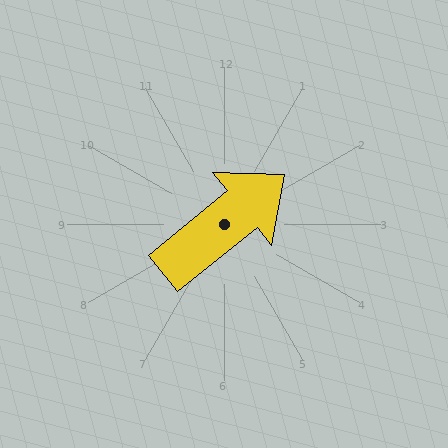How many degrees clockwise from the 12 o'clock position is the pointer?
Approximately 51 degrees.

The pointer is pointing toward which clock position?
Roughly 2 o'clock.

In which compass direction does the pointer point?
Northeast.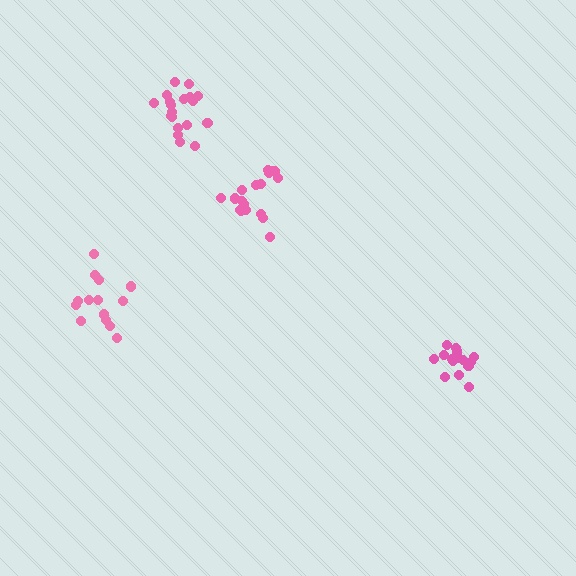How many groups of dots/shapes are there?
There are 4 groups.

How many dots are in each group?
Group 1: 14 dots, Group 2: 18 dots, Group 3: 19 dots, Group 4: 16 dots (67 total).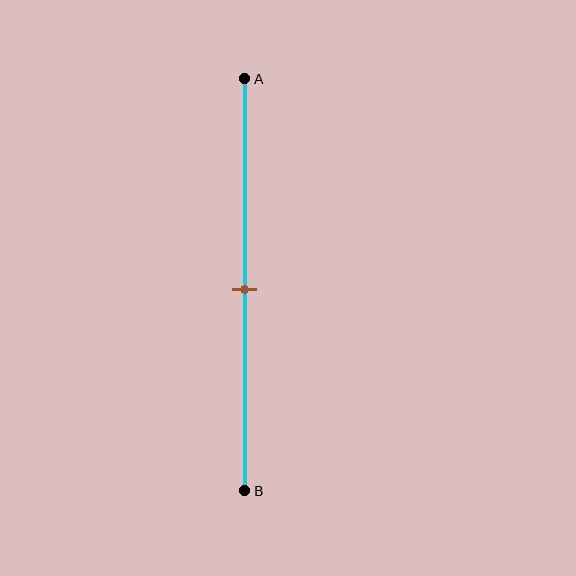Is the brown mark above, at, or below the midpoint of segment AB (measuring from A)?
The brown mark is approximately at the midpoint of segment AB.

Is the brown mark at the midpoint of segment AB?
Yes, the mark is approximately at the midpoint.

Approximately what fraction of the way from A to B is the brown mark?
The brown mark is approximately 50% of the way from A to B.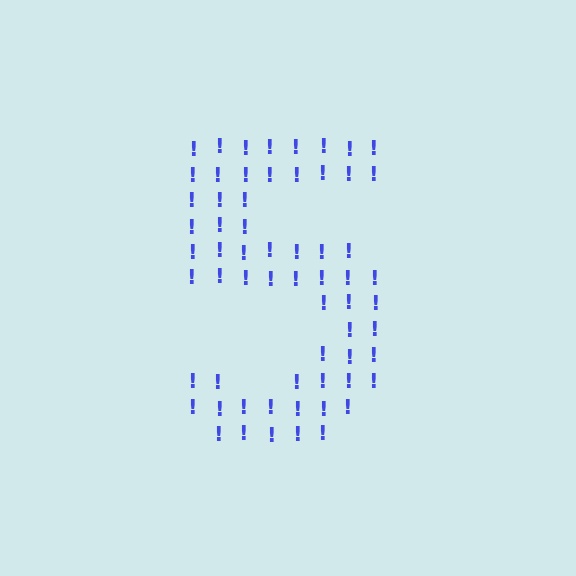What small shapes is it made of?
It is made of small exclamation marks.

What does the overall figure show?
The overall figure shows the digit 5.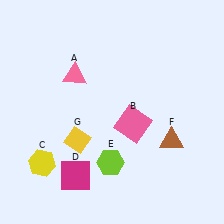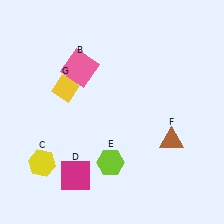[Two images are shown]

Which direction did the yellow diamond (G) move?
The yellow diamond (G) moved up.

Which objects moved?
The objects that moved are: the pink square (B), the yellow diamond (G).